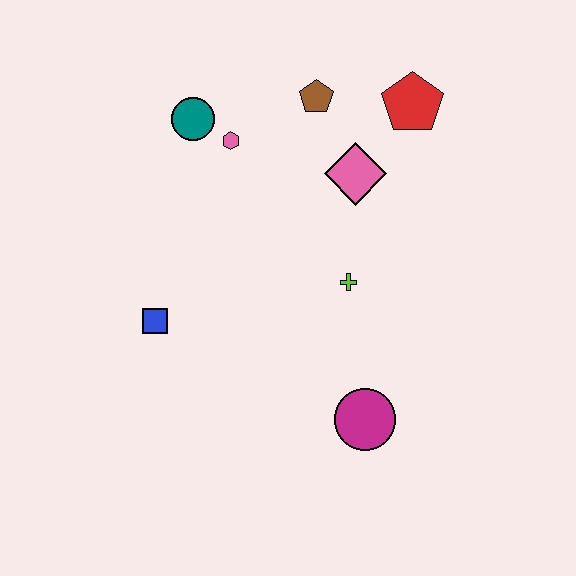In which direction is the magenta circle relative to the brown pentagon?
The magenta circle is below the brown pentagon.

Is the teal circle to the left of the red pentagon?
Yes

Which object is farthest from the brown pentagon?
The magenta circle is farthest from the brown pentagon.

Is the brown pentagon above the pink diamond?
Yes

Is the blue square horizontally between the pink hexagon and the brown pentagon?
No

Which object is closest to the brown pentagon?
The pink diamond is closest to the brown pentagon.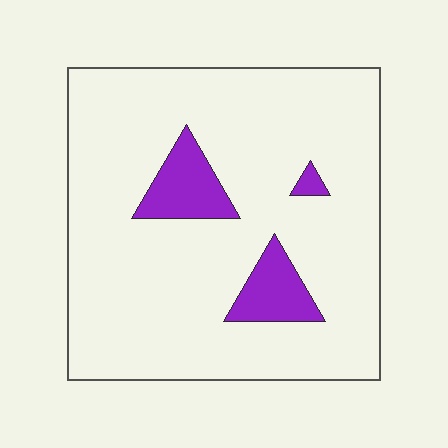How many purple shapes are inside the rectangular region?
3.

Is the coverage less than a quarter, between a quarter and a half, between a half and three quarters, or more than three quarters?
Less than a quarter.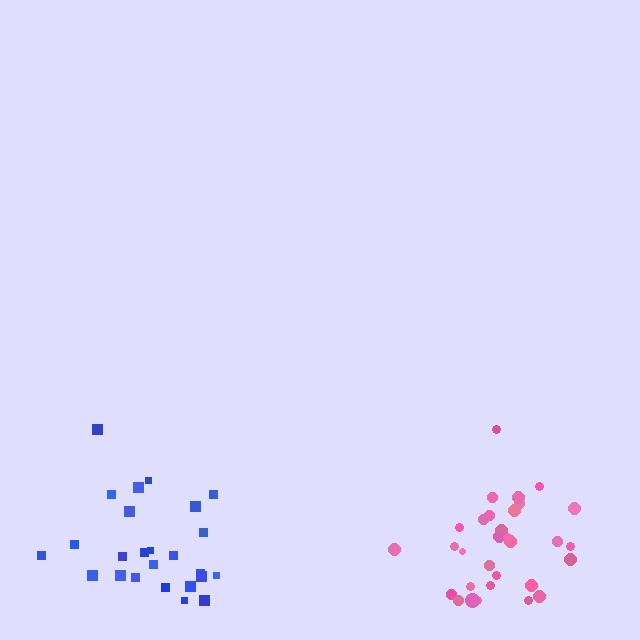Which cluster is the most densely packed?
Pink.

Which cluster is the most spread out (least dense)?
Blue.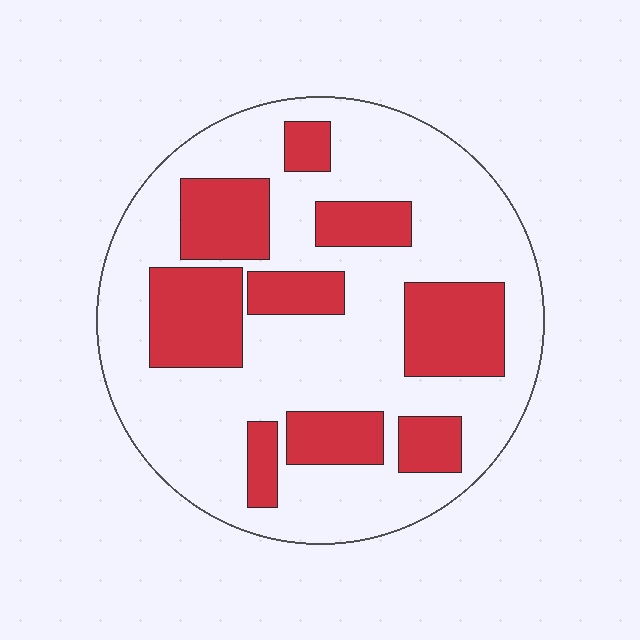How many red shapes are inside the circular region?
9.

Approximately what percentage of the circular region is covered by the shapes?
Approximately 30%.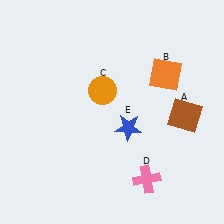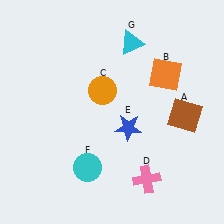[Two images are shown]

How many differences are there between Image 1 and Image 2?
There are 2 differences between the two images.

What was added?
A cyan circle (F), a cyan triangle (G) were added in Image 2.